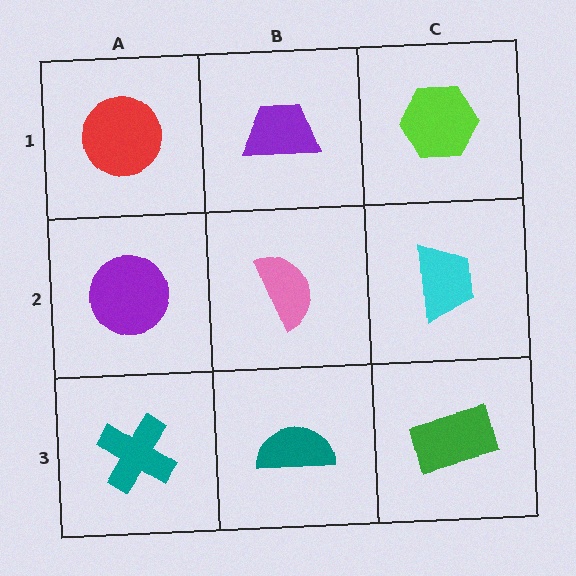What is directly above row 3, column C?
A cyan trapezoid.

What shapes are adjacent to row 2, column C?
A lime hexagon (row 1, column C), a green rectangle (row 3, column C), a pink semicircle (row 2, column B).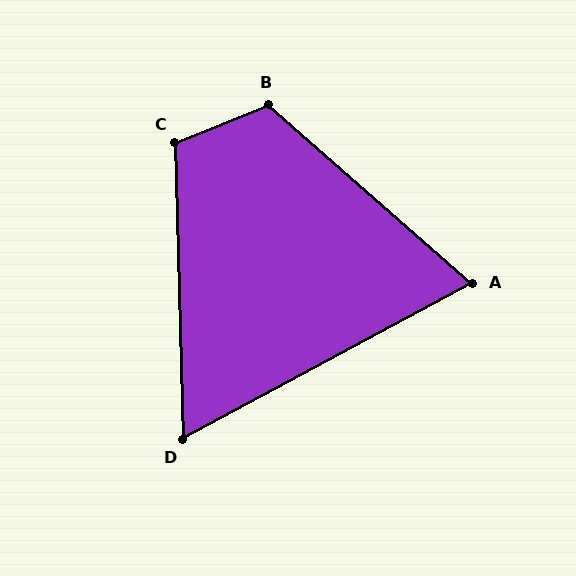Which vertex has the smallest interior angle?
D, at approximately 63 degrees.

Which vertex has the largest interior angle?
B, at approximately 117 degrees.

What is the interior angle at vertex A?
Approximately 70 degrees (acute).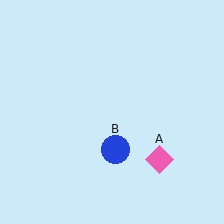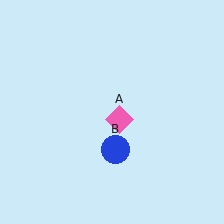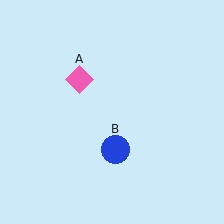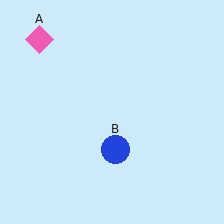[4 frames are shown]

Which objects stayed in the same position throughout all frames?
Blue circle (object B) remained stationary.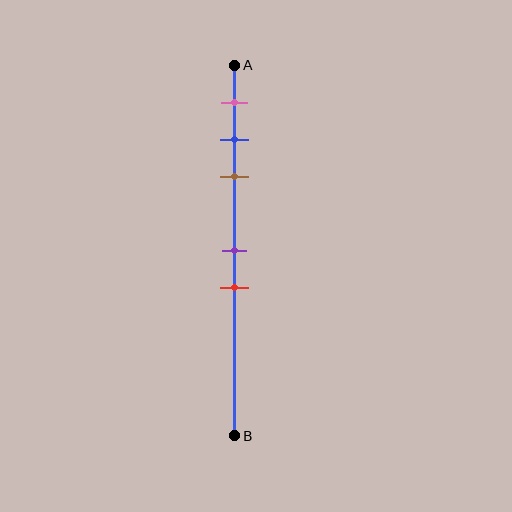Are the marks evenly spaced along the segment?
No, the marks are not evenly spaced.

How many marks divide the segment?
There are 5 marks dividing the segment.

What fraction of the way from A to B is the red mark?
The red mark is approximately 60% (0.6) of the way from A to B.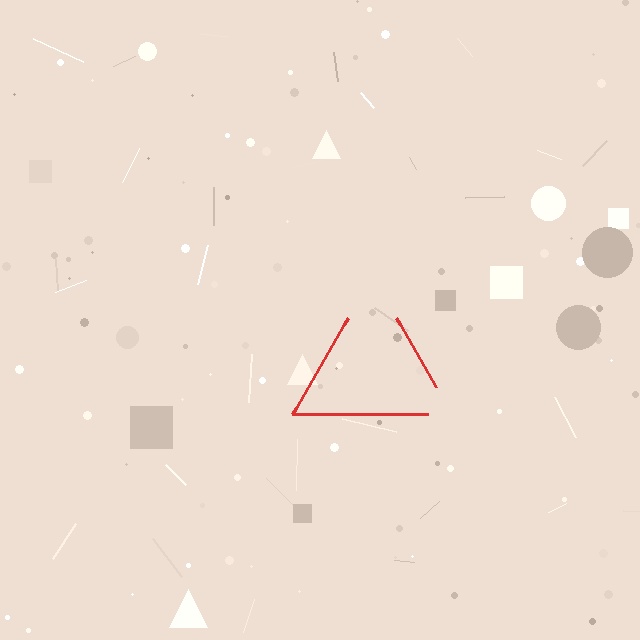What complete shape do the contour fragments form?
The contour fragments form a triangle.